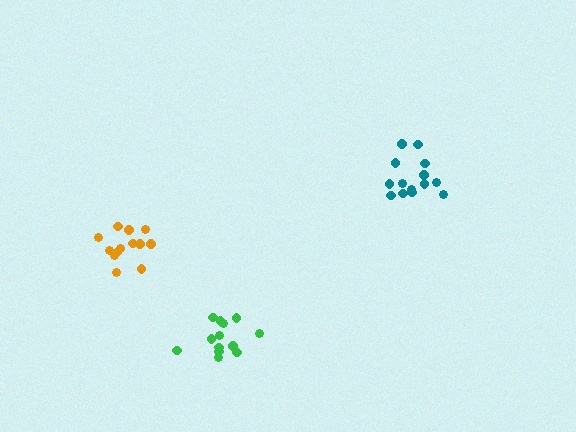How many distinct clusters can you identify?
There are 3 distinct clusters.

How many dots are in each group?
Group 1: 14 dots, Group 2: 13 dots, Group 3: 13 dots (40 total).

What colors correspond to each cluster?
The clusters are colored: teal, green, orange.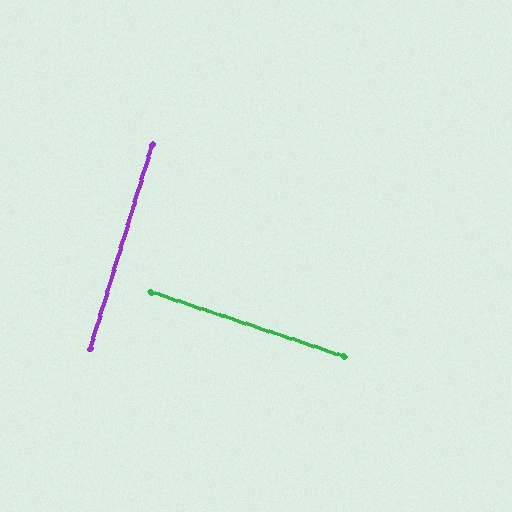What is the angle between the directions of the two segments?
Approximately 88 degrees.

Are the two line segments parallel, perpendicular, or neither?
Perpendicular — they meet at approximately 88°.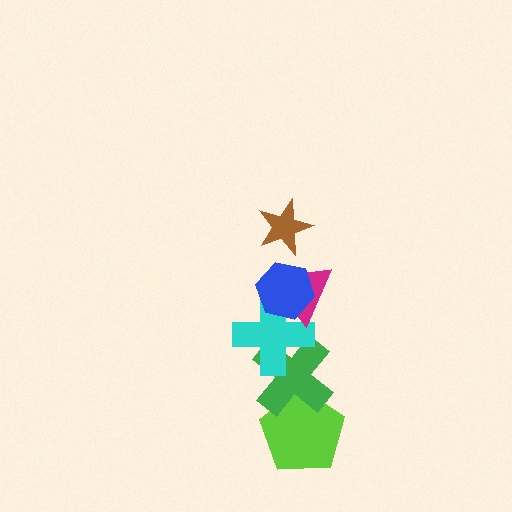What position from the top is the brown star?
The brown star is 1st from the top.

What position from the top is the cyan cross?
The cyan cross is 4th from the top.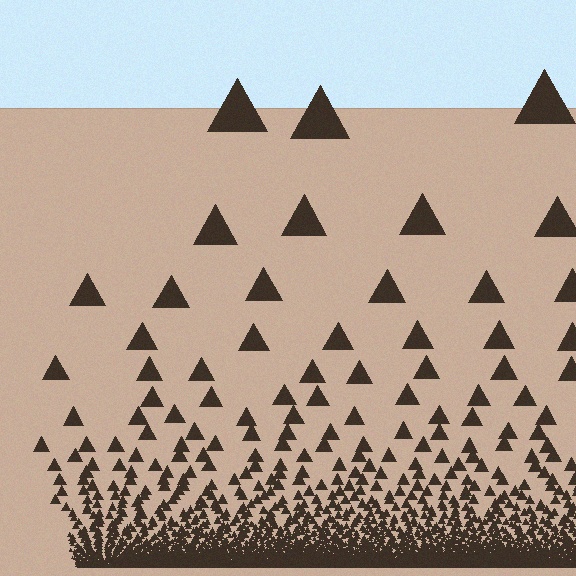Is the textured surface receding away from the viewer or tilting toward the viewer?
The surface appears to tilt toward the viewer. Texture elements get larger and sparser toward the top.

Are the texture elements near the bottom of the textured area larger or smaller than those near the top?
Smaller. The gradient is inverted — elements near the bottom are smaller and denser.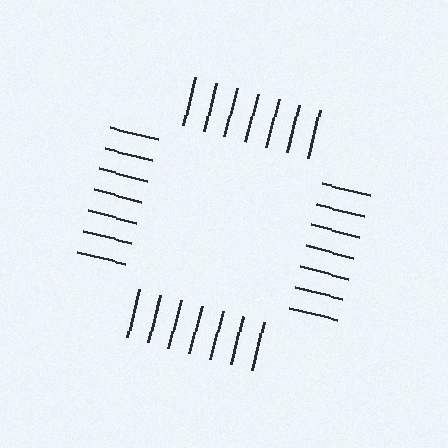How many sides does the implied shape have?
4 sides — the line-ends trace a square.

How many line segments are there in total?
28 — 7 along each of the 4 edges.